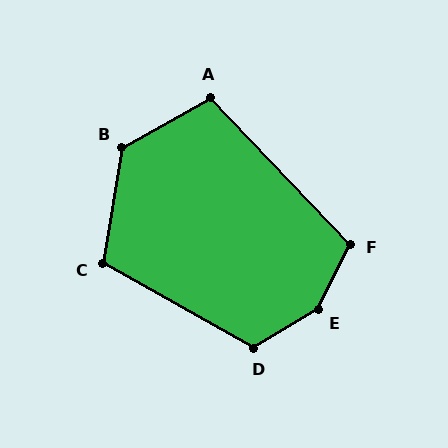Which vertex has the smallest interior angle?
A, at approximately 104 degrees.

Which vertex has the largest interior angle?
E, at approximately 146 degrees.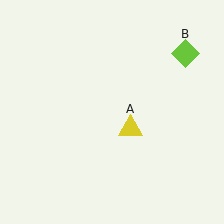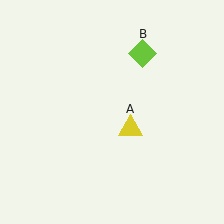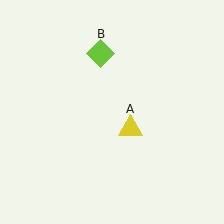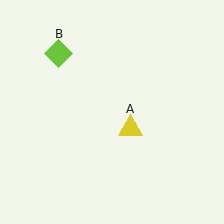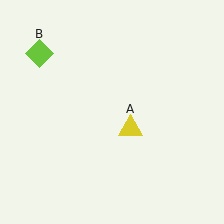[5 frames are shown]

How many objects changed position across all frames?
1 object changed position: lime diamond (object B).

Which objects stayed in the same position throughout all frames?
Yellow triangle (object A) remained stationary.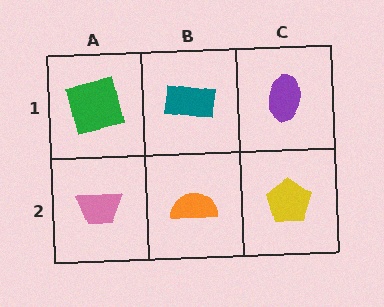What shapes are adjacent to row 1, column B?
An orange semicircle (row 2, column B), a green square (row 1, column A), a purple ellipse (row 1, column C).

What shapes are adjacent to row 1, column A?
A pink trapezoid (row 2, column A), a teal rectangle (row 1, column B).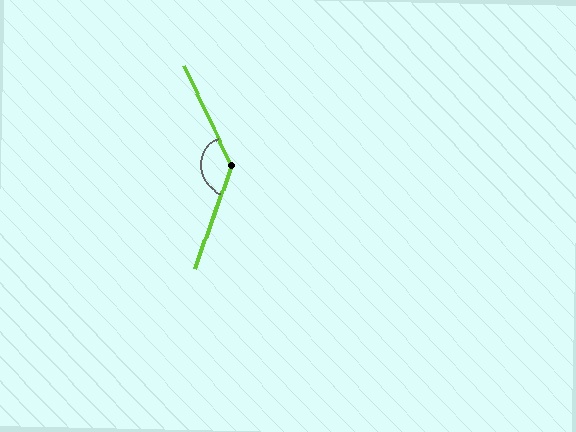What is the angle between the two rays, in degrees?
Approximately 135 degrees.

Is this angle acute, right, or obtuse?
It is obtuse.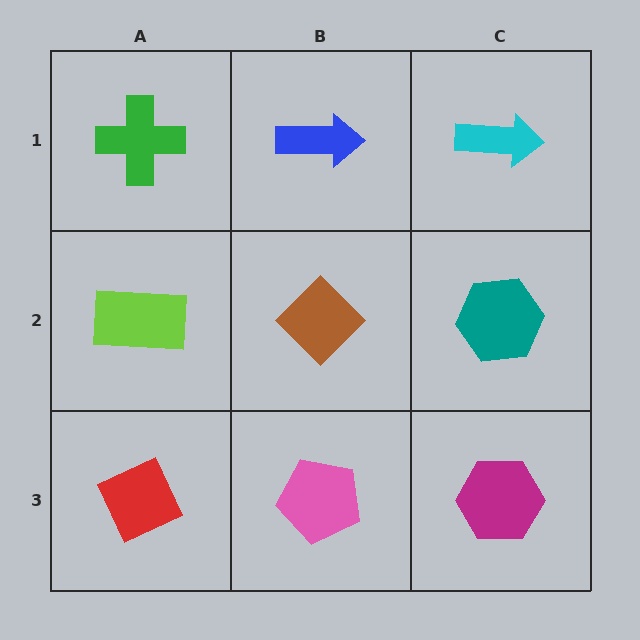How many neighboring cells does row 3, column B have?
3.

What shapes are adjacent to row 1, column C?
A teal hexagon (row 2, column C), a blue arrow (row 1, column B).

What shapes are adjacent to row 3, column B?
A brown diamond (row 2, column B), a red diamond (row 3, column A), a magenta hexagon (row 3, column C).